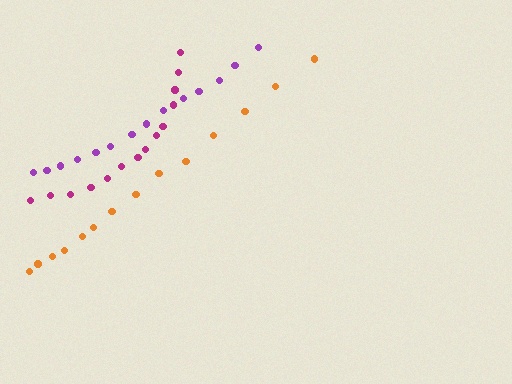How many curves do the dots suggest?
There are 3 distinct paths.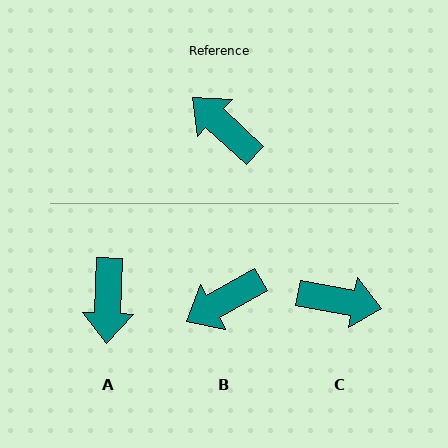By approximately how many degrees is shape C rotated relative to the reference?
Approximately 147 degrees clockwise.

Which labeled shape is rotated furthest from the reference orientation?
C, about 147 degrees away.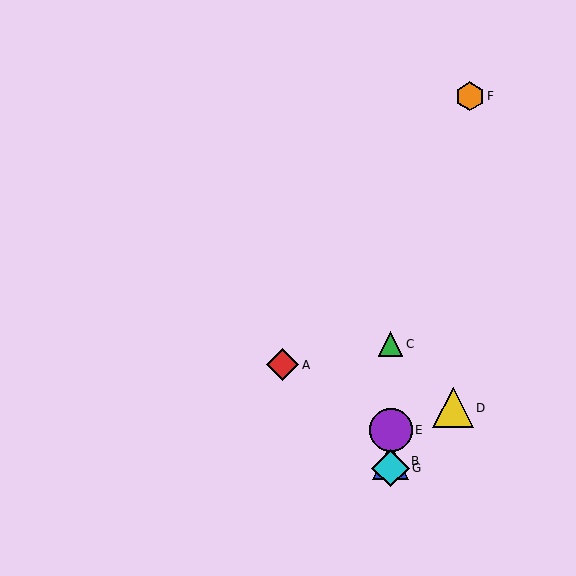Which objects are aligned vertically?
Objects B, C, E, G are aligned vertically.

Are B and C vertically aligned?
Yes, both are at x≈391.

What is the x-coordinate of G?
Object G is at x≈391.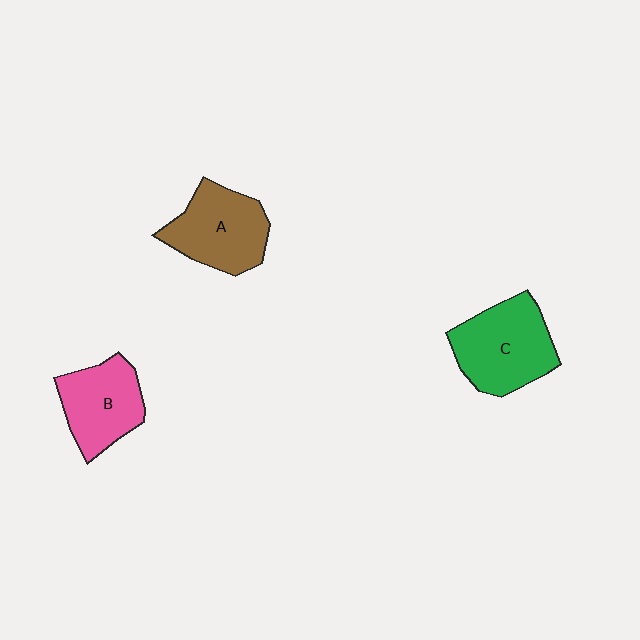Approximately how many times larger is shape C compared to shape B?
Approximately 1.2 times.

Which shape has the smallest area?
Shape B (pink).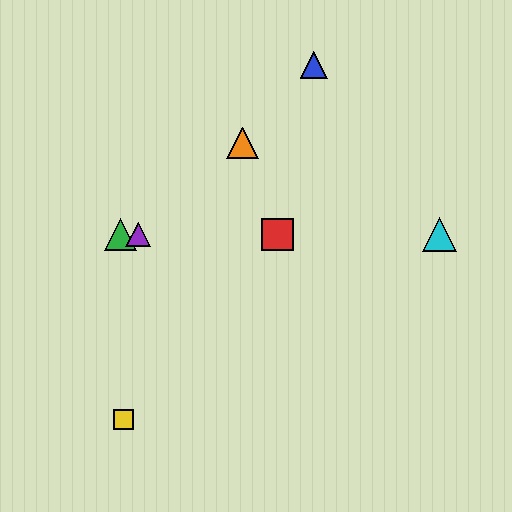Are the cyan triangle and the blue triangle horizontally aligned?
No, the cyan triangle is at y≈235 and the blue triangle is at y≈65.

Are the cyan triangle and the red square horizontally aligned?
Yes, both are at y≈235.